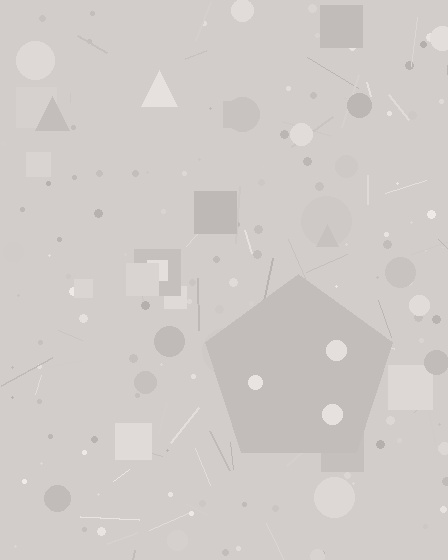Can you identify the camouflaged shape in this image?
The camouflaged shape is a pentagon.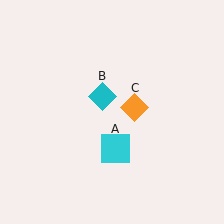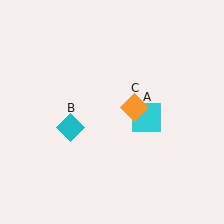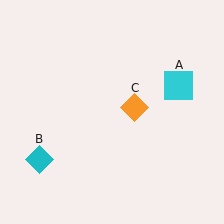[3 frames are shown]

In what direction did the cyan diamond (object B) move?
The cyan diamond (object B) moved down and to the left.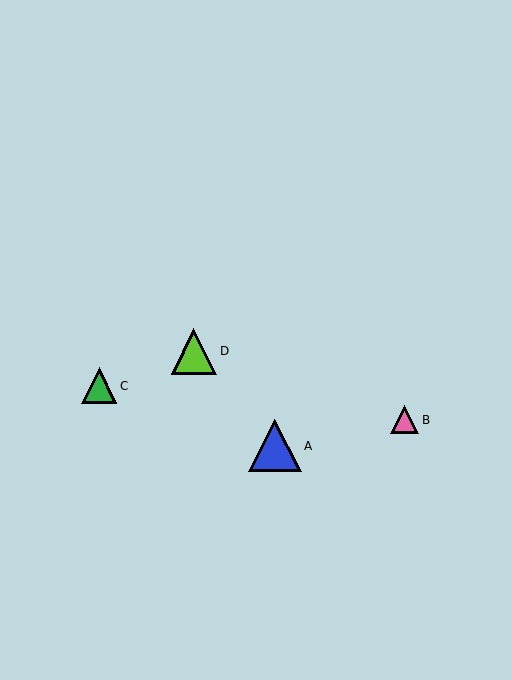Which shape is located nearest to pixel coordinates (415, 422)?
The pink triangle (labeled B) at (405, 420) is nearest to that location.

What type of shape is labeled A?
Shape A is a blue triangle.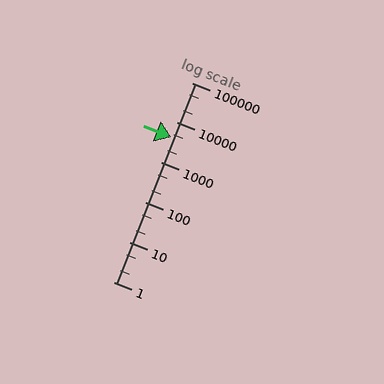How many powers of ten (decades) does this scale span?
The scale spans 5 decades, from 1 to 100000.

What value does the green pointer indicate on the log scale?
The pointer indicates approximately 4300.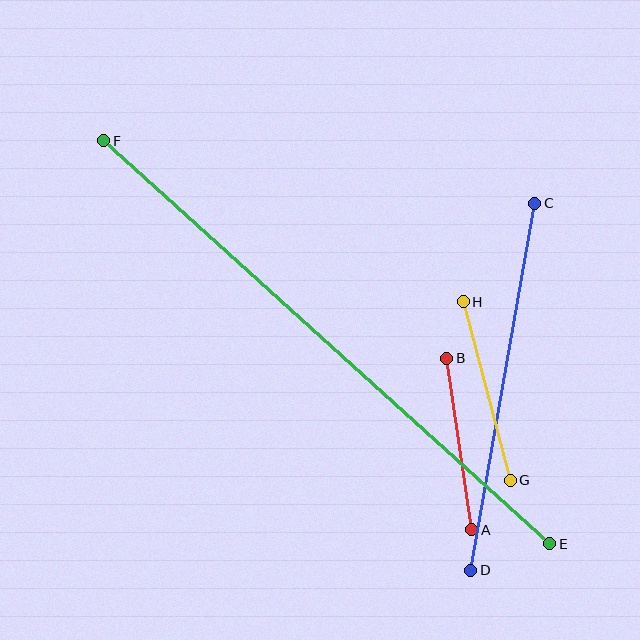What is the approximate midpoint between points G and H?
The midpoint is at approximately (487, 391) pixels.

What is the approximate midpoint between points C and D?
The midpoint is at approximately (503, 387) pixels.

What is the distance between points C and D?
The distance is approximately 373 pixels.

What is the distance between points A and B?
The distance is approximately 173 pixels.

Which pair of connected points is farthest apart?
Points E and F are farthest apart.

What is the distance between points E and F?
The distance is approximately 601 pixels.